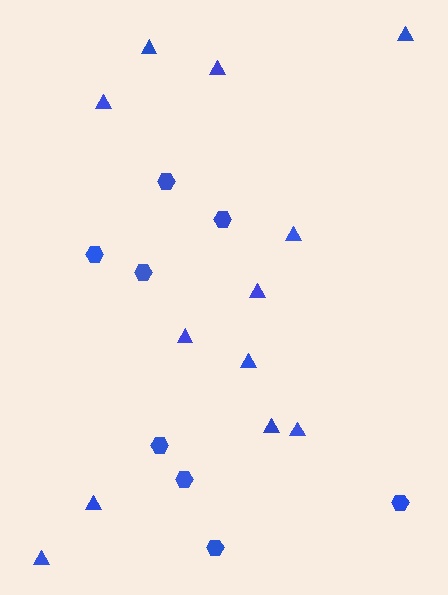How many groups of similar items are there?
There are 2 groups: one group of hexagons (8) and one group of triangles (12).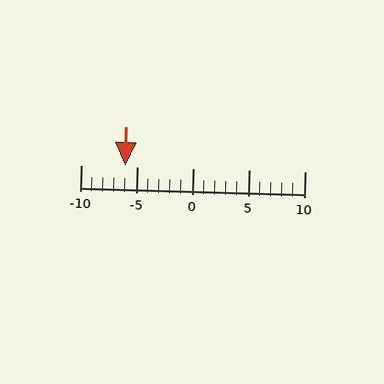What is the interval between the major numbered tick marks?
The major tick marks are spaced 5 units apart.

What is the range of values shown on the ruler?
The ruler shows values from -10 to 10.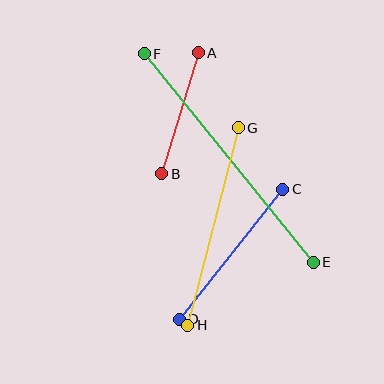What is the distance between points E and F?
The distance is approximately 268 pixels.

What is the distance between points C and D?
The distance is approximately 166 pixels.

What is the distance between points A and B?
The distance is approximately 126 pixels.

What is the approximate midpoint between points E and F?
The midpoint is at approximately (229, 158) pixels.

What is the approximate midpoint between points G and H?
The midpoint is at approximately (213, 226) pixels.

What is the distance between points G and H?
The distance is approximately 204 pixels.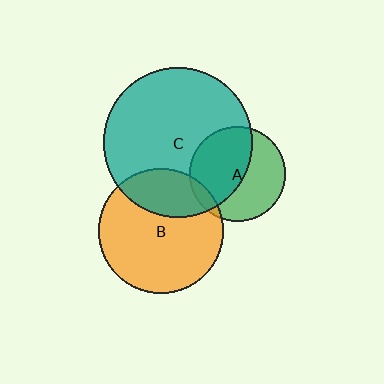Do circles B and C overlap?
Yes.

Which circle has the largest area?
Circle C (teal).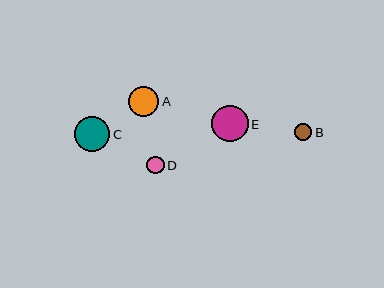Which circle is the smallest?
Circle B is the smallest with a size of approximately 17 pixels.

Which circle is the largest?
Circle E is the largest with a size of approximately 36 pixels.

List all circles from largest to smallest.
From largest to smallest: E, C, A, D, B.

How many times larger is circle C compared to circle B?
Circle C is approximately 2.1 times the size of circle B.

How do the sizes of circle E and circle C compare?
Circle E and circle C are approximately the same size.